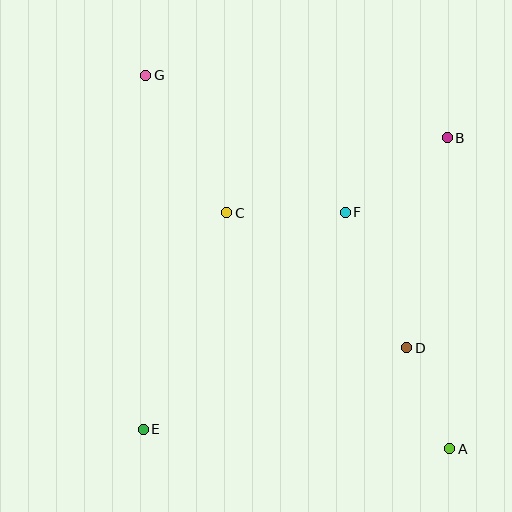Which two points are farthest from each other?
Points A and G are farthest from each other.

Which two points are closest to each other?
Points A and D are closest to each other.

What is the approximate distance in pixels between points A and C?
The distance between A and C is approximately 325 pixels.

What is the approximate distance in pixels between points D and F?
The distance between D and F is approximately 149 pixels.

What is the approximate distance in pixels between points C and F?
The distance between C and F is approximately 118 pixels.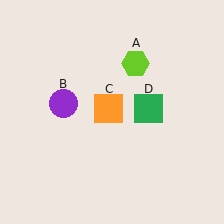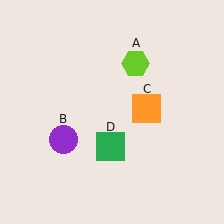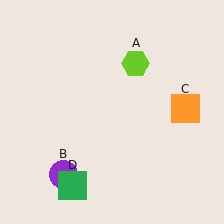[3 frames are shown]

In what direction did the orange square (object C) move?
The orange square (object C) moved right.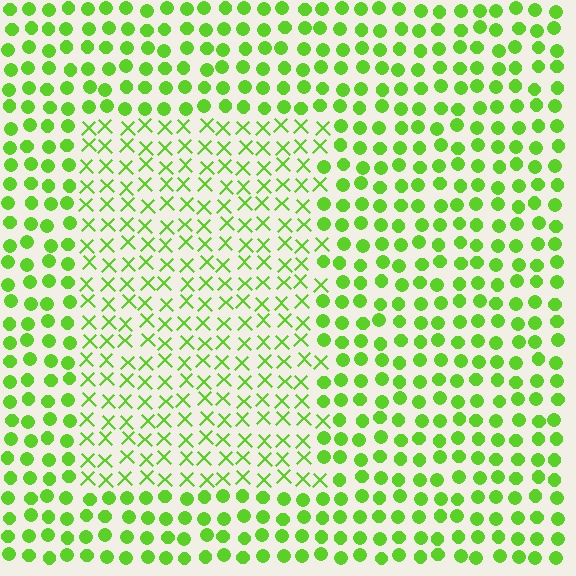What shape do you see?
I see a rectangle.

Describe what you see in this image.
The image is filled with small lime elements arranged in a uniform grid. A rectangle-shaped region contains X marks, while the surrounding area contains circles. The boundary is defined purely by the change in element shape.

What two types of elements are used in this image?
The image uses X marks inside the rectangle region and circles outside it.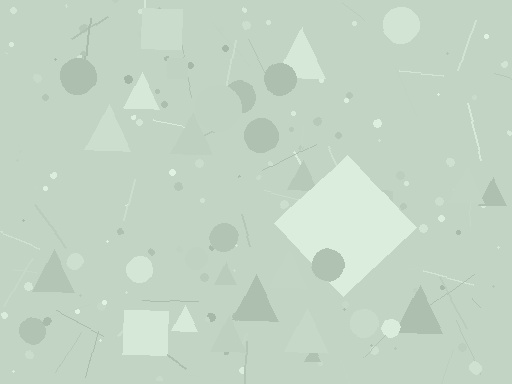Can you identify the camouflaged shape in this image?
The camouflaged shape is a diamond.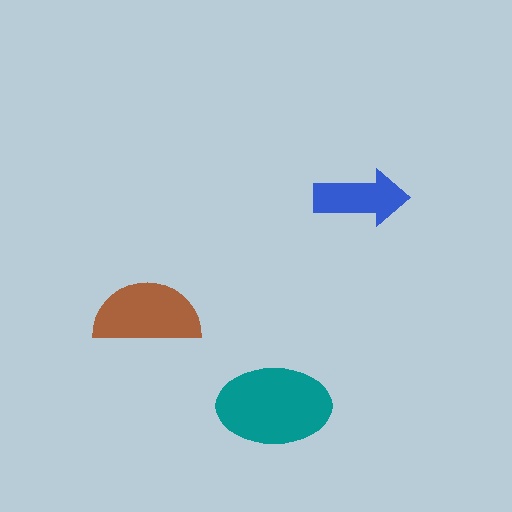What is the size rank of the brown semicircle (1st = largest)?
2nd.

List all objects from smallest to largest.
The blue arrow, the brown semicircle, the teal ellipse.